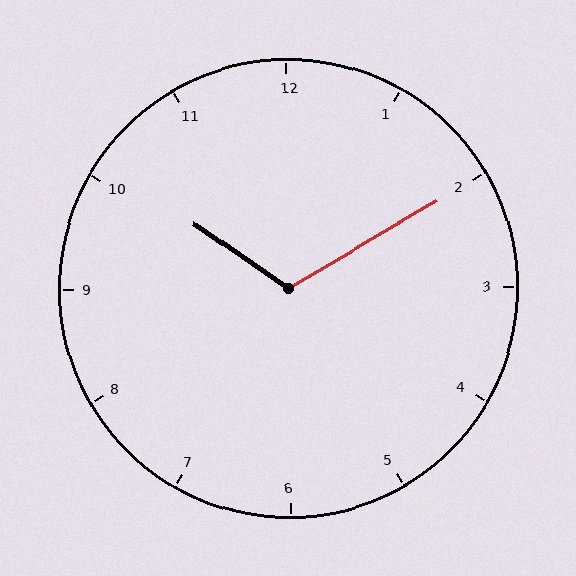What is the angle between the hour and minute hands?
Approximately 115 degrees.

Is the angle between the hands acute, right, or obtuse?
It is obtuse.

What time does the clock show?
10:10.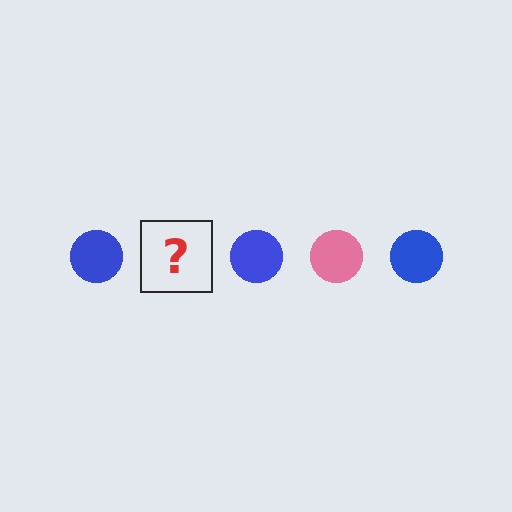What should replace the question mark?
The question mark should be replaced with a pink circle.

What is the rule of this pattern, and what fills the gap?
The rule is that the pattern cycles through blue, pink circles. The gap should be filled with a pink circle.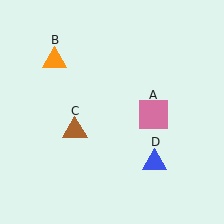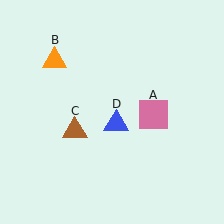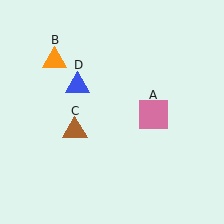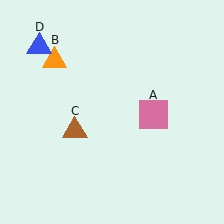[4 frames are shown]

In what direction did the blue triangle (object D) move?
The blue triangle (object D) moved up and to the left.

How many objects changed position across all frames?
1 object changed position: blue triangle (object D).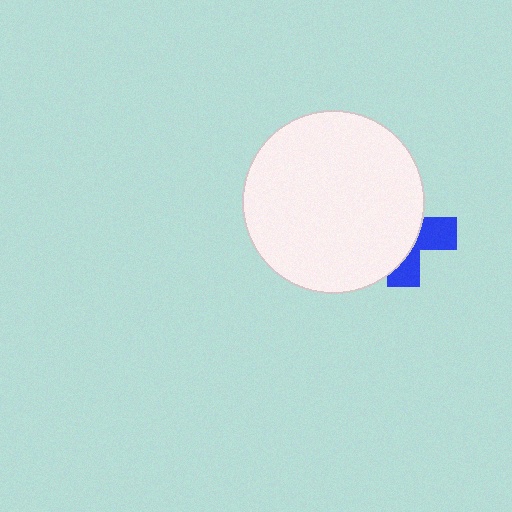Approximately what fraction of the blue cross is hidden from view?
Roughly 65% of the blue cross is hidden behind the white circle.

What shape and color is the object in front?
The object in front is a white circle.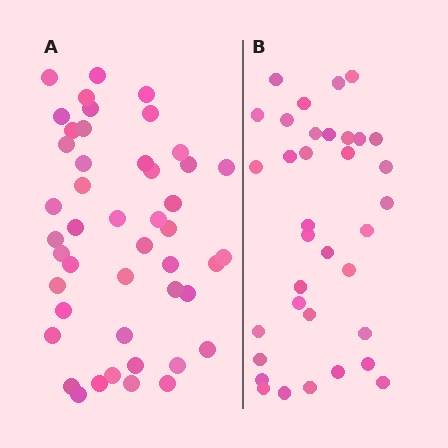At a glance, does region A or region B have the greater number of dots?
Region A (the left region) has more dots.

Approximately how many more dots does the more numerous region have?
Region A has roughly 12 or so more dots than region B.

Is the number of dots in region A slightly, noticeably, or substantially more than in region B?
Region A has noticeably more, but not dramatically so. The ratio is roughly 1.3 to 1.